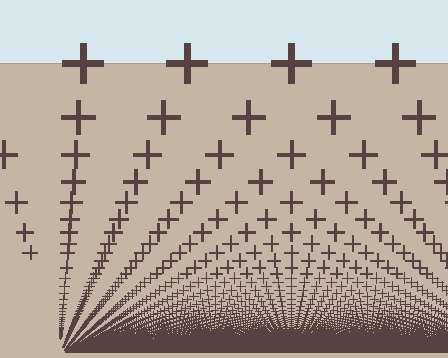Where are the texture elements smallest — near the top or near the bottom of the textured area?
Near the bottom.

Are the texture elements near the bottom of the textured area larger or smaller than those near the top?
Smaller. The gradient is inverted — elements near the bottom are smaller and denser.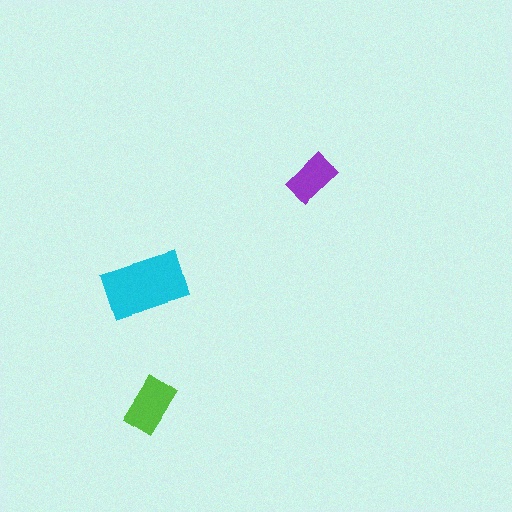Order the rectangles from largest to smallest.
the cyan one, the lime one, the purple one.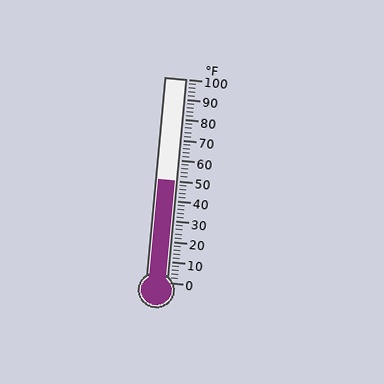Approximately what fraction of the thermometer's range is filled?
The thermometer is filled to approximately 50% of its range.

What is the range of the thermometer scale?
The thermometer scale ranges from 0°F to 100°F.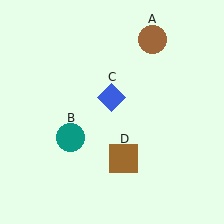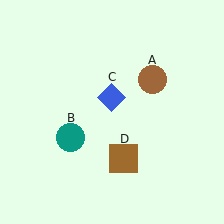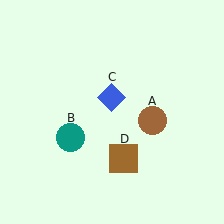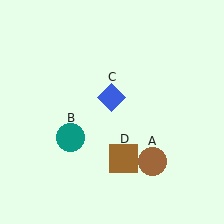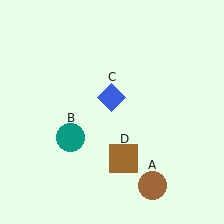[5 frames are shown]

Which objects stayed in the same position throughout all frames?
Teal circle (object B) and blue diamond (object C) and brown square (object D) remained stationary.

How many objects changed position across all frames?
1 object changed position: brown circle (object A).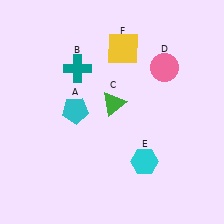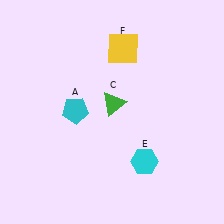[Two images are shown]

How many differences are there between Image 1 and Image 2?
There are 2 differences between the two images.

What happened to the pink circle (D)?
The pink circle (D) was removed in Image 2. It was in the top-right area of Image 1.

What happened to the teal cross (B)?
The teal cross (B) was removed in Image 2. It was in the top-left area of Image 1.